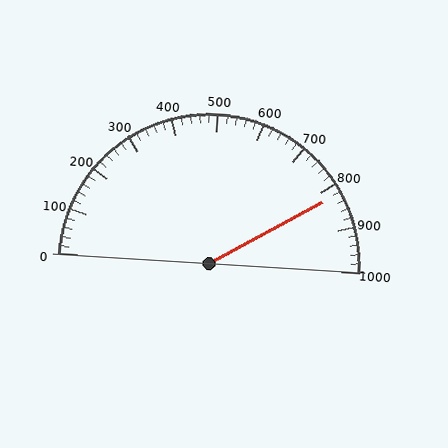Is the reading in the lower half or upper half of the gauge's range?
The reading is in the upper half of the range (0 to 1000).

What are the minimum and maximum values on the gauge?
The gauge ranges from 0 to 1000.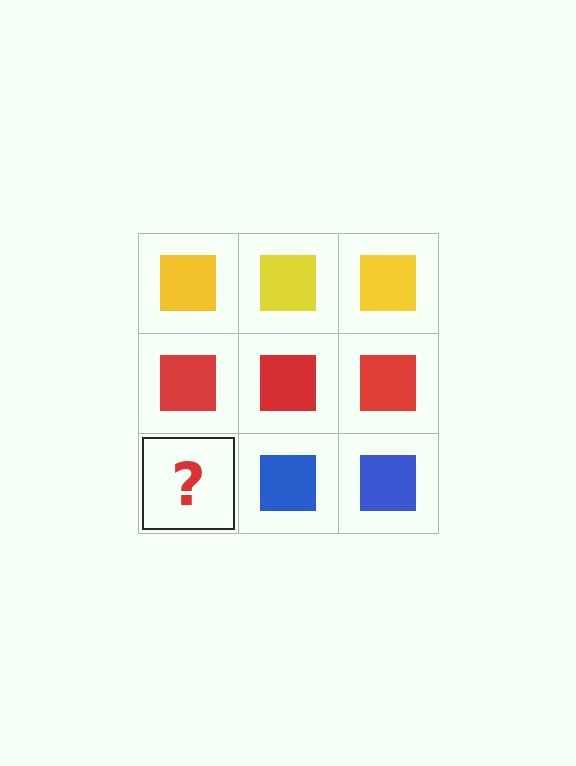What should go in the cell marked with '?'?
The missing cell should contain a blue square.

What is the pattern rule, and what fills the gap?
The rule is that each row has a consistent color. The gap should be filled with a blue square.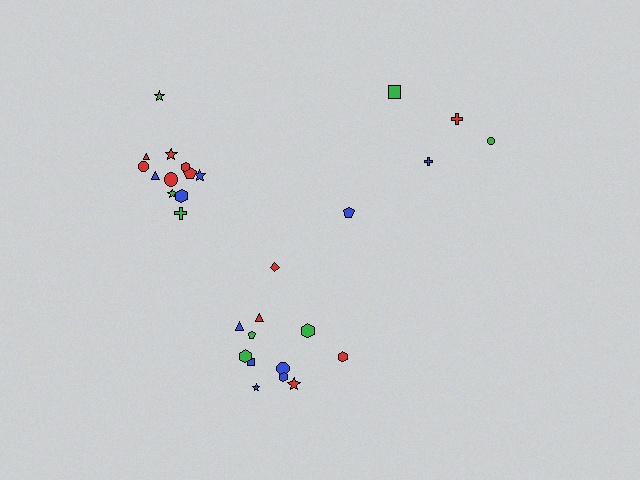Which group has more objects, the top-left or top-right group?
The top-left group.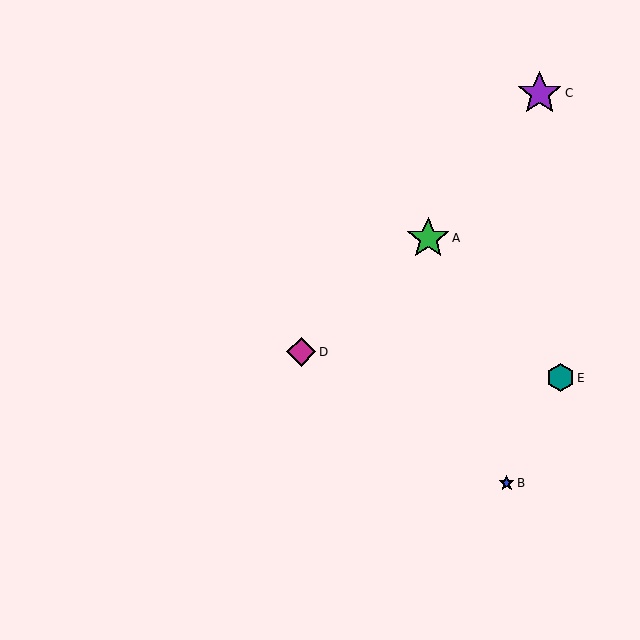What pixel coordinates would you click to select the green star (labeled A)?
Click at (428, 238) to select the green star A.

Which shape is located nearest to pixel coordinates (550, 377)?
The teal hexagon (labeled E) at (560, 378) is nearest to that location.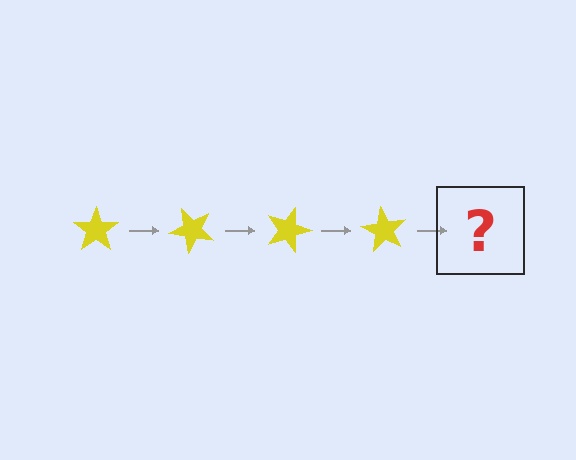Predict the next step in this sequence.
The next step is a yellow star rotated 180 degrees.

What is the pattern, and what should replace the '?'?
The pattern is that the star rotates 45 degrees each step. The '?' should be a yellow star rotated 180 degrees.